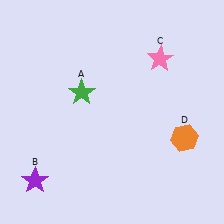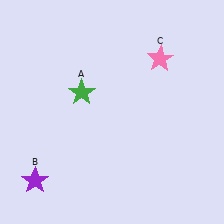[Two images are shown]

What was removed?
The orange hexagon (D) was removed in Image 2.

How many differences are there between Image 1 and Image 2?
There is 1 difference between the two images.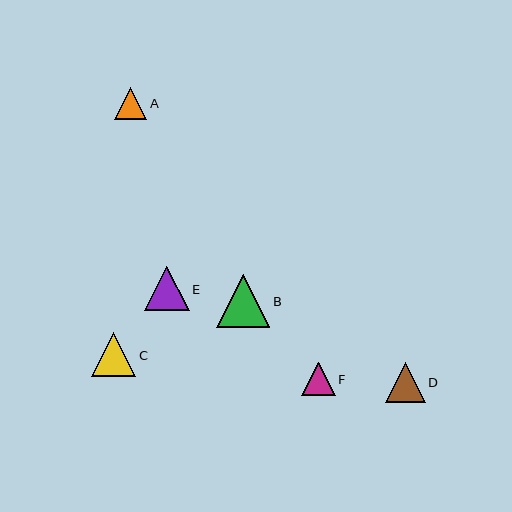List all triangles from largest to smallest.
From largest to smallest: B, E, C, D, F, A.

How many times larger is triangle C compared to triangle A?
Triangle C is approximately 1.4 times the size of triangle A.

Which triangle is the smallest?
Triangle A is the smallest with a size of approximately 32 pixels.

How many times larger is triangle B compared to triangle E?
Triangle B is approximately 1.2 times the size of triangle E.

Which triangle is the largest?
Triangle B is the largest with a size of approximately 53 pixels.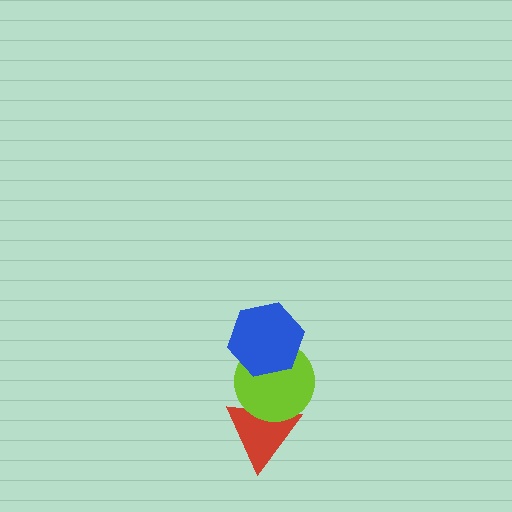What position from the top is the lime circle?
The lime circle is 2nd from the top.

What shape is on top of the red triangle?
The lime circle is on top of the red triangle.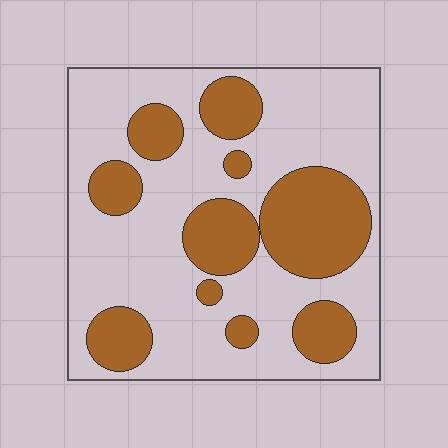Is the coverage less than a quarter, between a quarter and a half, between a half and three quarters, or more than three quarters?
Between a quarter and a half.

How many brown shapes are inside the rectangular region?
10.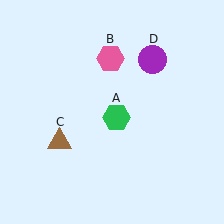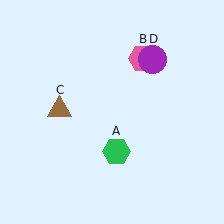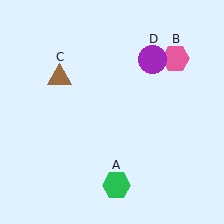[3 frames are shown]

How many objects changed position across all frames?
3 objects changed position: green hexagon (object A), pink hexagon (object B), brown triangle (object C).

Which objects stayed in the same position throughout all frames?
Purple circle (object D) remained stationary.